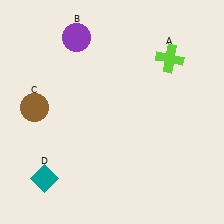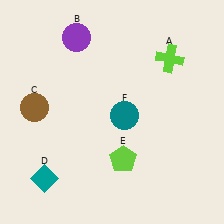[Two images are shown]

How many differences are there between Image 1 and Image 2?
There are 2 differences between the two images.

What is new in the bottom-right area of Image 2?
A teal circle (F) was added in the bottom-right area of Image 2.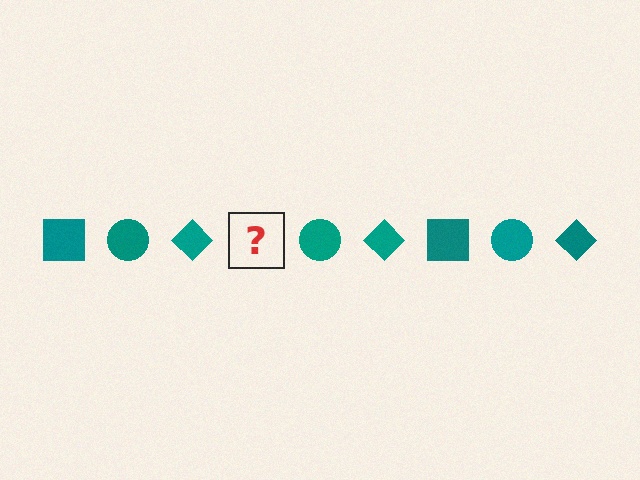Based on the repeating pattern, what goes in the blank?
The blank should be a teal square.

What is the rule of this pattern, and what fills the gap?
The rule is that the pattern cycles through square, circle, diamond shapes in teal. The gap should be filled with a teal square.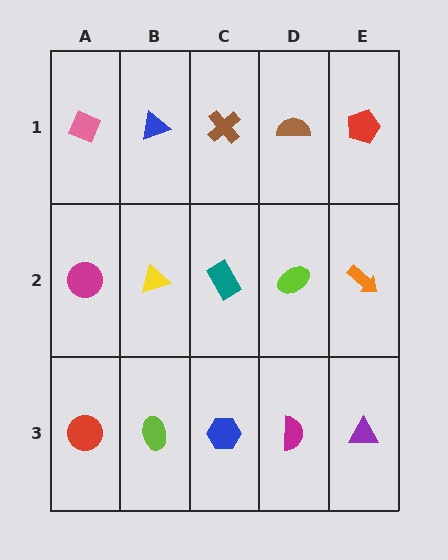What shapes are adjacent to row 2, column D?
A brown semicircle (row 1, column D), a magenta semicircle (row 3, column D), a teal rectangle (row 2, column C), an orange arrow (row 2, column E).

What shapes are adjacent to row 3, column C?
A teal rectangle (row 2, column C), a lime ellipse (row 3, column B), a magenta semicircle (row 3, column D).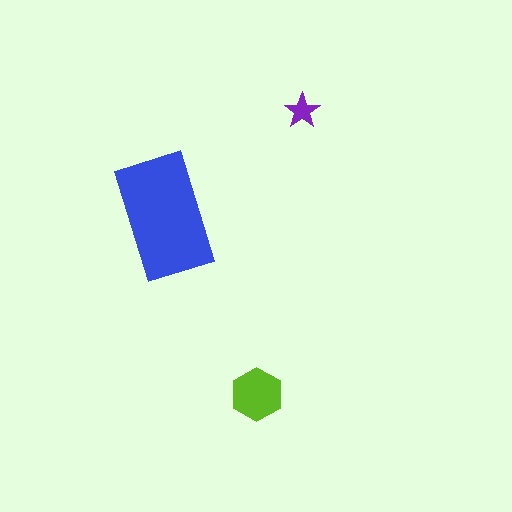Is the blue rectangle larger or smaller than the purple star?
Larger.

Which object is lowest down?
The lime hexagon is bottommost.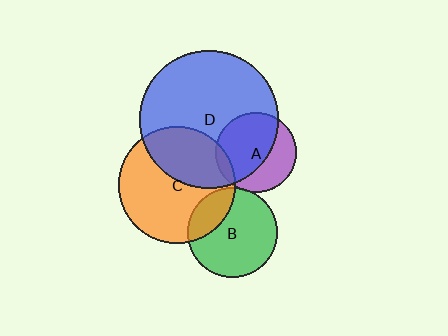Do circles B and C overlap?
Yes.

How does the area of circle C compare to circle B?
Approximately 1.7 times.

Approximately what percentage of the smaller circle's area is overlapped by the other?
Approximately 25%.